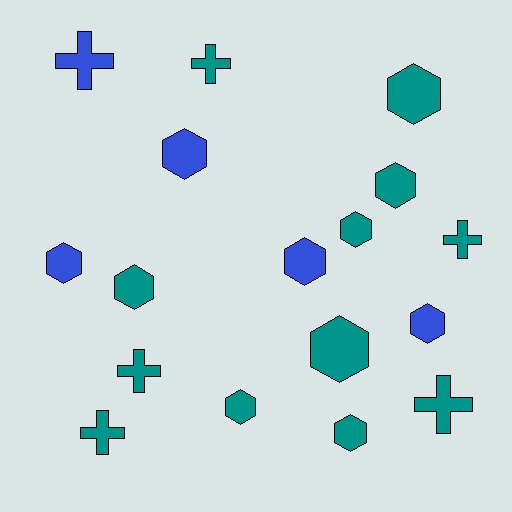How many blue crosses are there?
There is 1 blue cross.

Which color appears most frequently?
Teal, with 12 objects.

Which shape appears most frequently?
Hexagon, with 11 objects.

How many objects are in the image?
There are 17 objects.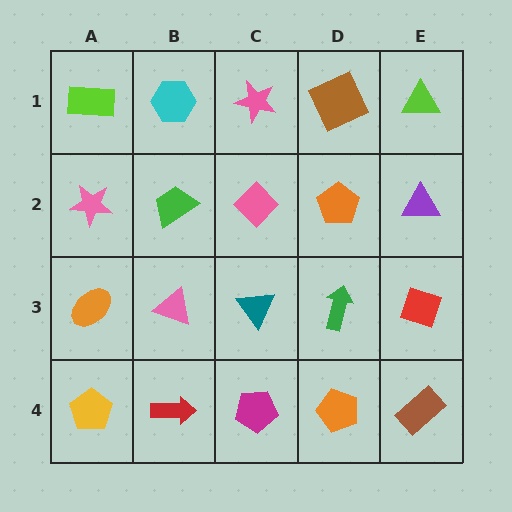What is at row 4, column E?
A brown rectangle.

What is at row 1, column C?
A pink star.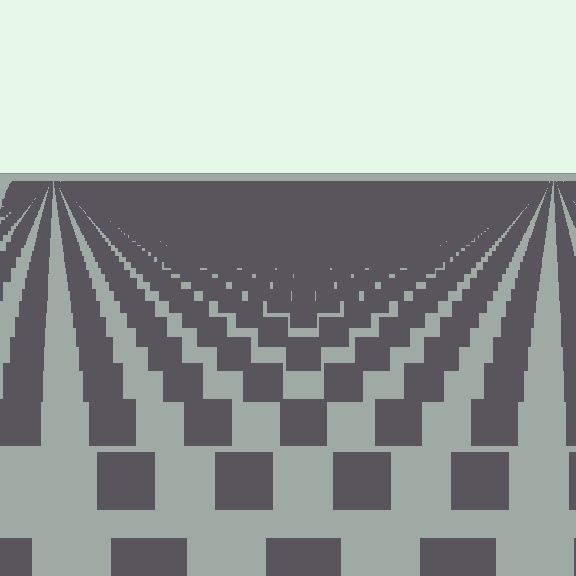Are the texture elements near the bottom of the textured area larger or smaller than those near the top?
Larger. Near the bottom, elements are closer to the viewer and appear at a bigger on-screen size.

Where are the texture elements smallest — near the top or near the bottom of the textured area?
Near the top.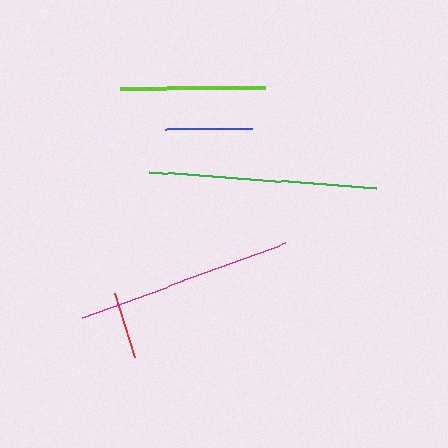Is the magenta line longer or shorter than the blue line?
The magenta line is longer than the blue line.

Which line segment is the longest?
The green line is the longest at approximately 228 pixels.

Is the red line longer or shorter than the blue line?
The blue line is longer than the red line.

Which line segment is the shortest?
The red line is the shortest at approximately 67 pixels.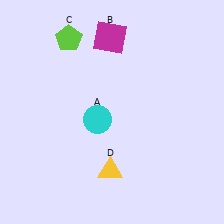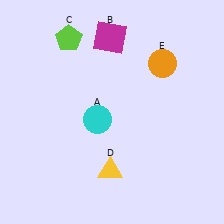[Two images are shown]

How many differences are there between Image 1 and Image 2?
There is 1 difference between the two images.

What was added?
An orange circle (E) was added in Image 2.